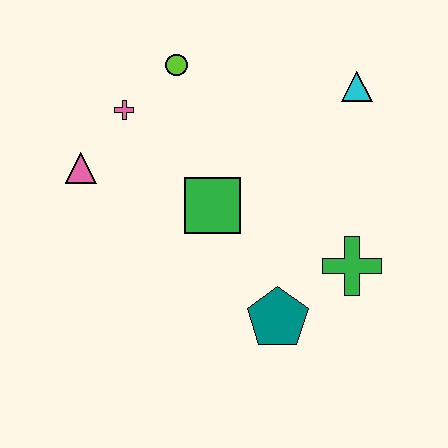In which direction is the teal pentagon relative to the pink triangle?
The teal pentagon is to the right of the pink triangle.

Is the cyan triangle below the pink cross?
No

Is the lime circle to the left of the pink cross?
No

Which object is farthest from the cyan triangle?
The pink triangle is farthest from the cyan triangle.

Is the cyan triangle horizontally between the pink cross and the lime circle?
No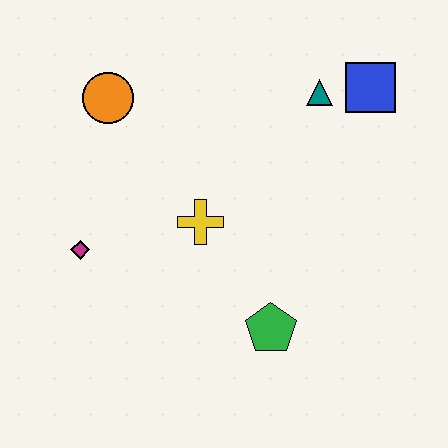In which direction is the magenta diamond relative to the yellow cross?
The magenta diamond is to the left of the yellow cross.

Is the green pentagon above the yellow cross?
No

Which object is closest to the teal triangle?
The blue square is closest to the teal triangle.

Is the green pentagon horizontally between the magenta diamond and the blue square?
Yes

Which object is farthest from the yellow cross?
The blue square is farthest from the yellow cross.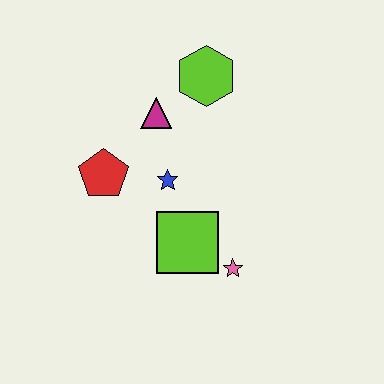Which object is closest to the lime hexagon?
The magenta triangle is closest to the lime hexagon.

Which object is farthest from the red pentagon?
The pink star is farthest from the red pentagon.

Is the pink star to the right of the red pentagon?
Yes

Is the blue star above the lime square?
Yes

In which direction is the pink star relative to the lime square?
The pink star is to the right of the lime square.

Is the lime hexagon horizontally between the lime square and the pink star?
Yes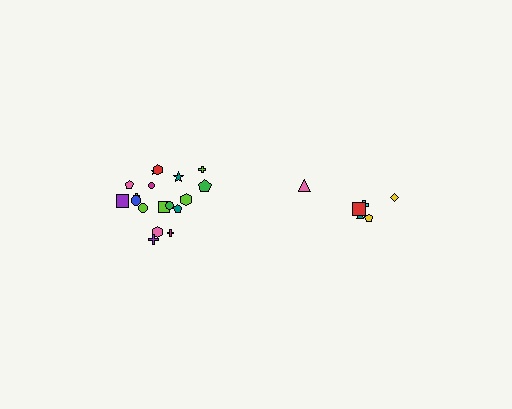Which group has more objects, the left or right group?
The left group.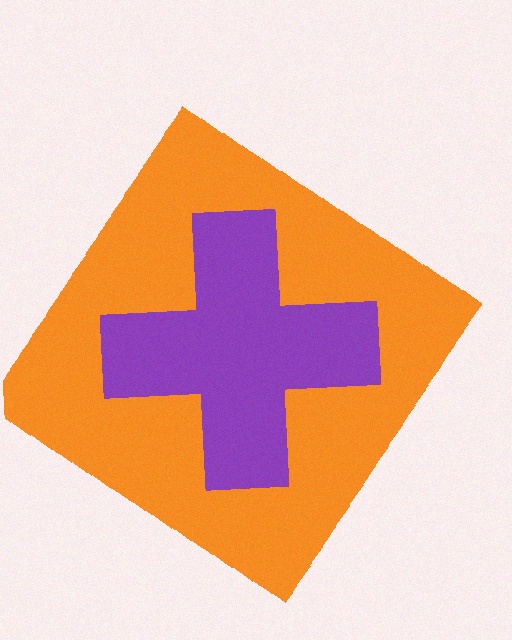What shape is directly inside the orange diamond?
The purple cross.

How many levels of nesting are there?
2.